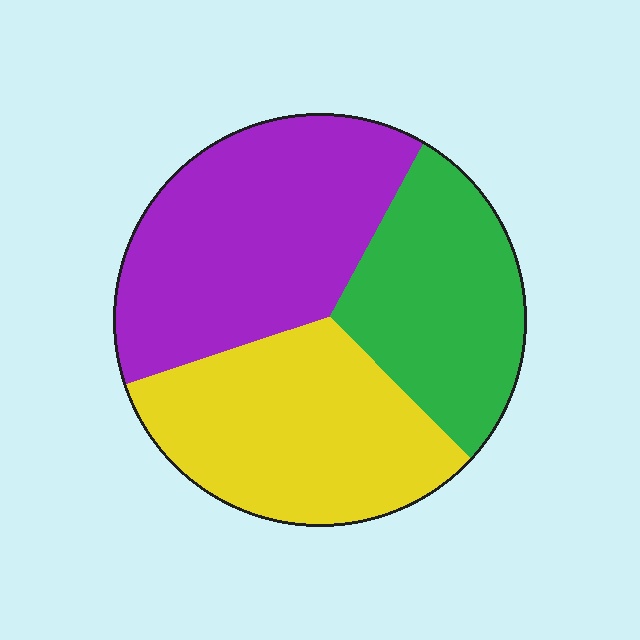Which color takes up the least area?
Green, at roughly 25%.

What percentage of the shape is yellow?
Yellow covers roughly 35% of the shape.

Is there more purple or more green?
Purple.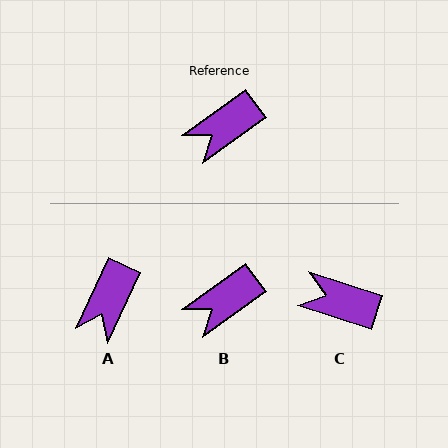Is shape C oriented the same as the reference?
No, it is off by about 54 degrees.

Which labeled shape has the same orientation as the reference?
B.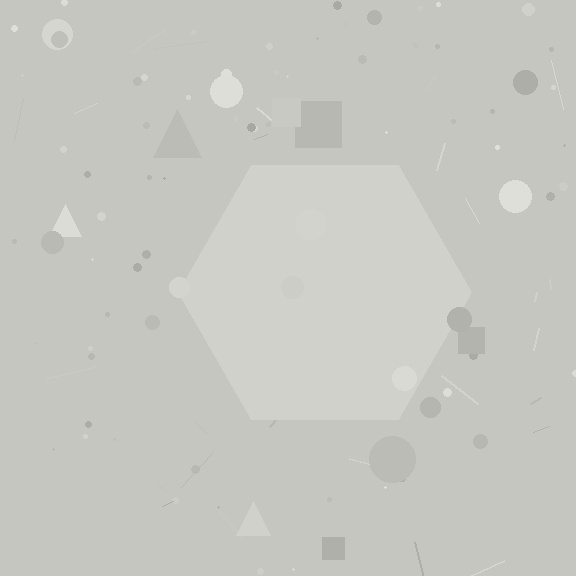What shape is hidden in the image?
A hexagon is hidden in the image.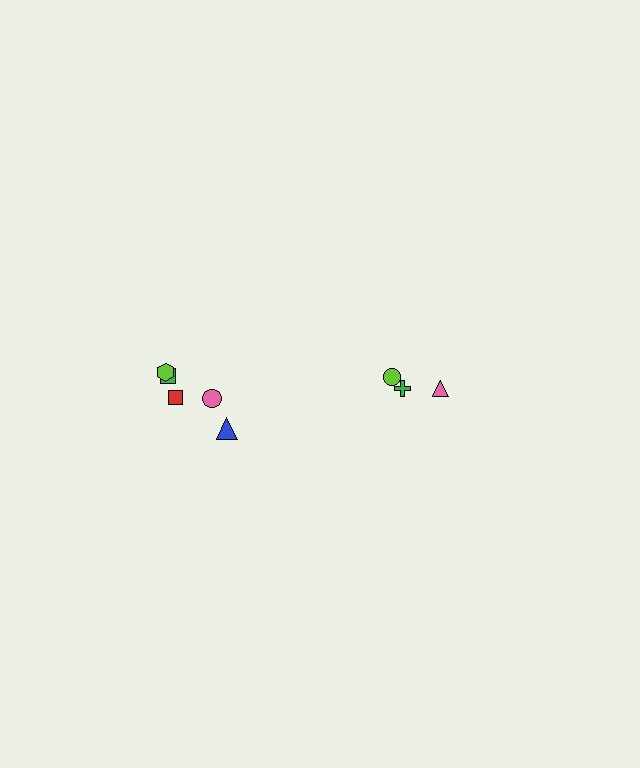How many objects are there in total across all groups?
There are 8 objects.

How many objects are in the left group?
There are 5 objects.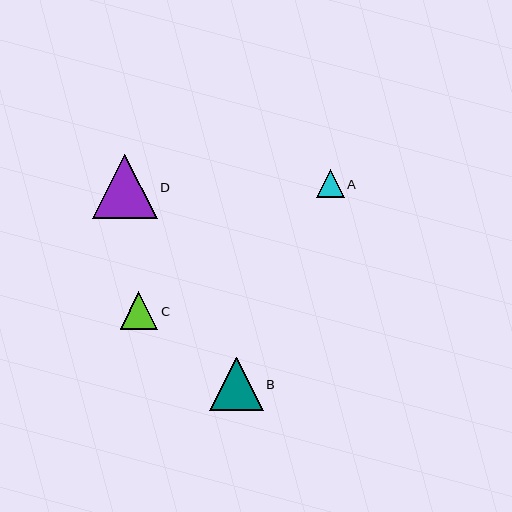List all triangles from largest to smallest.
From largest to smallest: D, B, C, A.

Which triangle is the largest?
Triangle D is the largest with a size of approximately 65 pixels.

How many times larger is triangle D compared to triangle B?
Triangle D is approximately 1.2 times the size of triangle B.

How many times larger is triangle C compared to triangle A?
Triangle C is approximately 1.4 times the size of triangle A.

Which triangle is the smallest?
Triangle A is the smallest with a size of approximately 28 pixels.